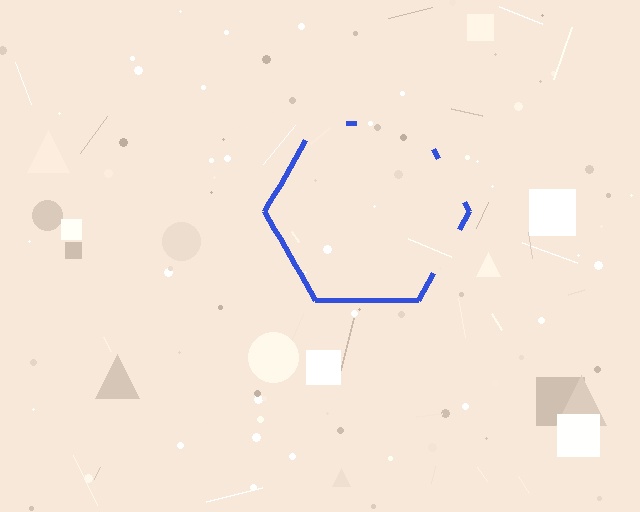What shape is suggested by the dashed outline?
The dashed outline suggests a hexagon.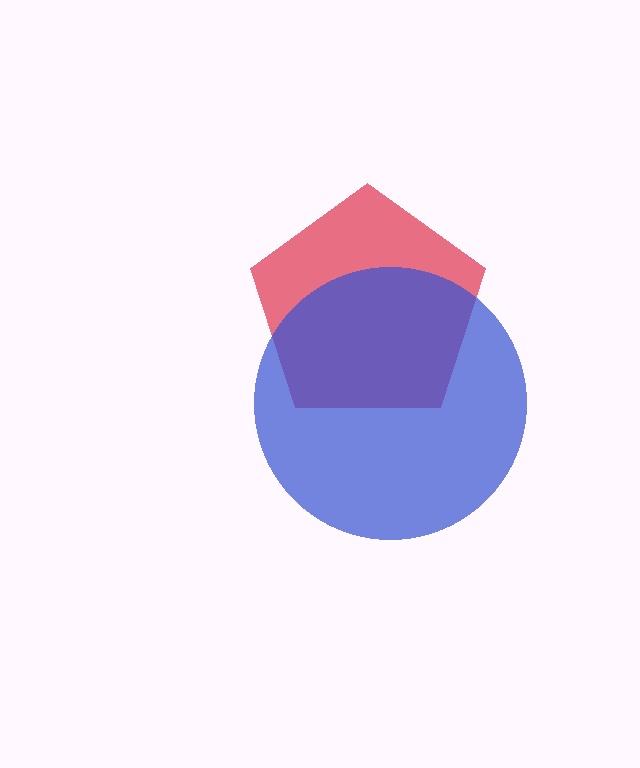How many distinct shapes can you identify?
There are 2 distinct shapes: a red pentagon, a blue circle.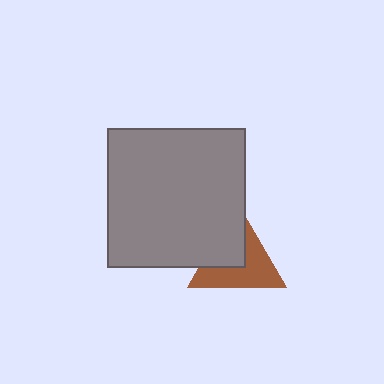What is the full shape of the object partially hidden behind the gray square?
The partially hidden object is a brown triangle.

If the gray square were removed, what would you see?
You would see the complete brown triangle.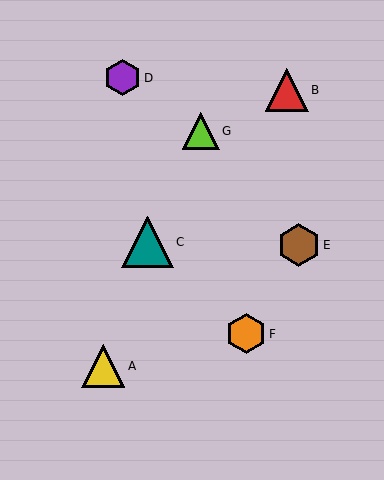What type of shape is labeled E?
Shape E is a brown hexagon.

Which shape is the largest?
The teal triangle (labeled C) is the largest.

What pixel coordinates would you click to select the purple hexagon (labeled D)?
Click at (123, 78) to select the purple hexagon D.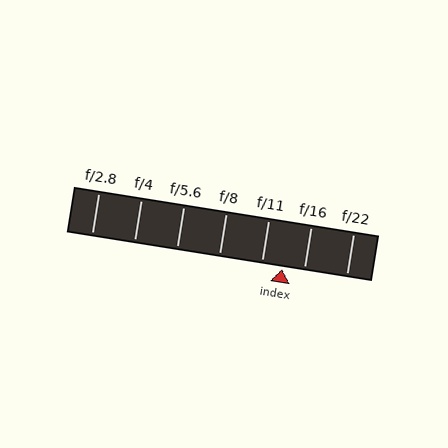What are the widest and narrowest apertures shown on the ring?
The widest aperture shown is f/2.8 and the narrowest is f/22.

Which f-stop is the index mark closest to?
The index mark is closest to f/11.